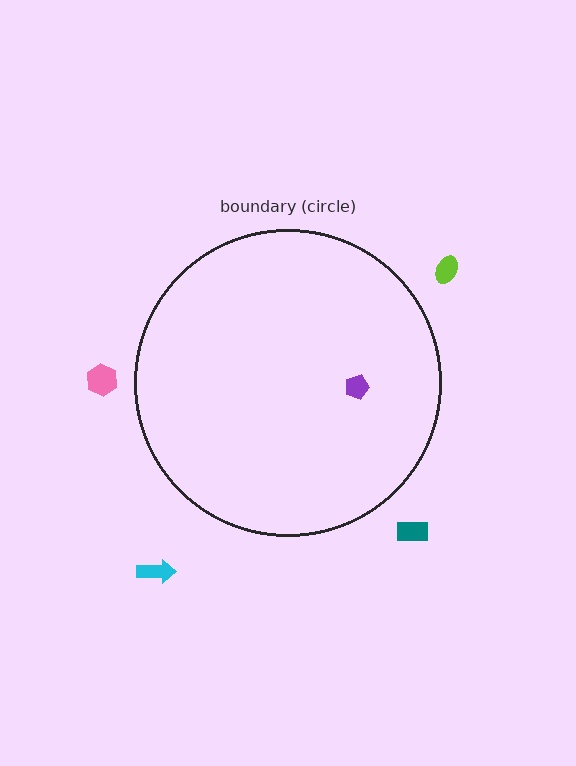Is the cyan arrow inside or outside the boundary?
Outside.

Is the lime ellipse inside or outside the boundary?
Outside.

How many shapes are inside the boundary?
1 inside, 4 outside.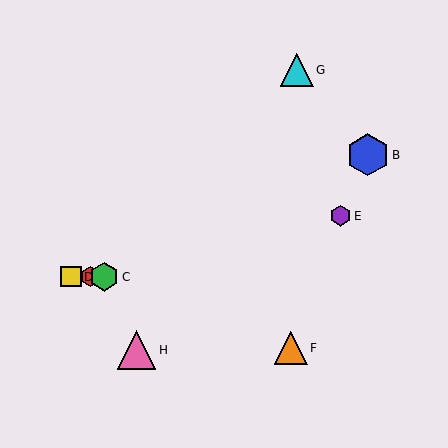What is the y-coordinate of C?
Object C is at y≈277.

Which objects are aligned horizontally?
Objects A, C, D are aligned horizontally.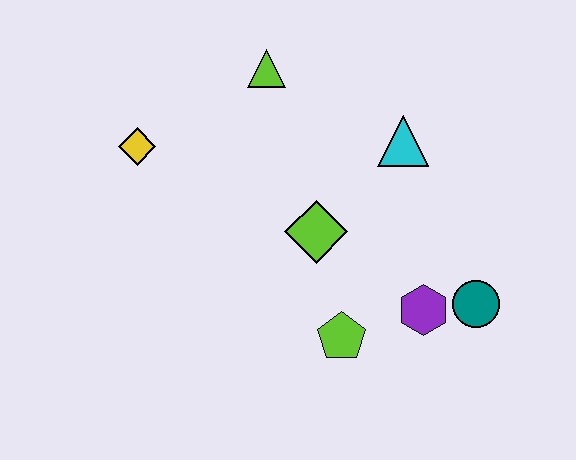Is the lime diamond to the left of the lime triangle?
No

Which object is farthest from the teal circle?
The yellow diamond is farthest from the teal circle.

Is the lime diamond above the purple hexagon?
Yes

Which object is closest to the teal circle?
The purple hexagon is closest to the teal circle.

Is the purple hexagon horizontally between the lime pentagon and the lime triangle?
No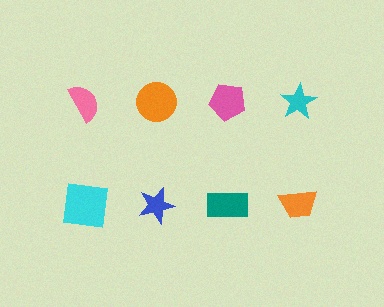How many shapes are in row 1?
4 shapes.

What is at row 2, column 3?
A teal rectangle.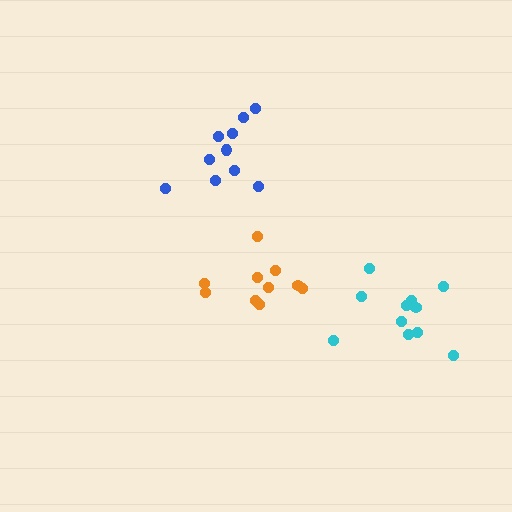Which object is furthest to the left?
The blue cluster is leftmost.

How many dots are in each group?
Group 1: 10 dots, Group 2: 11 dots, Group 3: 10 dots (31 total).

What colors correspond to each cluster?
The clusters are colored: orange, cyan, blue.